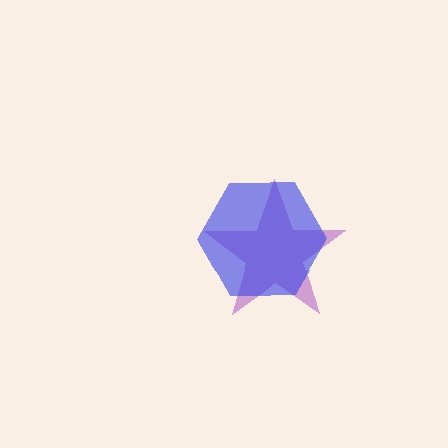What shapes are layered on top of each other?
The layered shapes are: a purple star, a blue hexagon.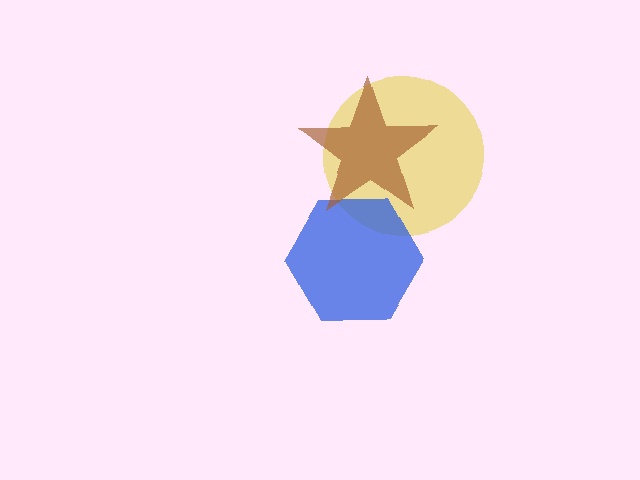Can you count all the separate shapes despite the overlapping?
Yes, there are 3 separate shapes.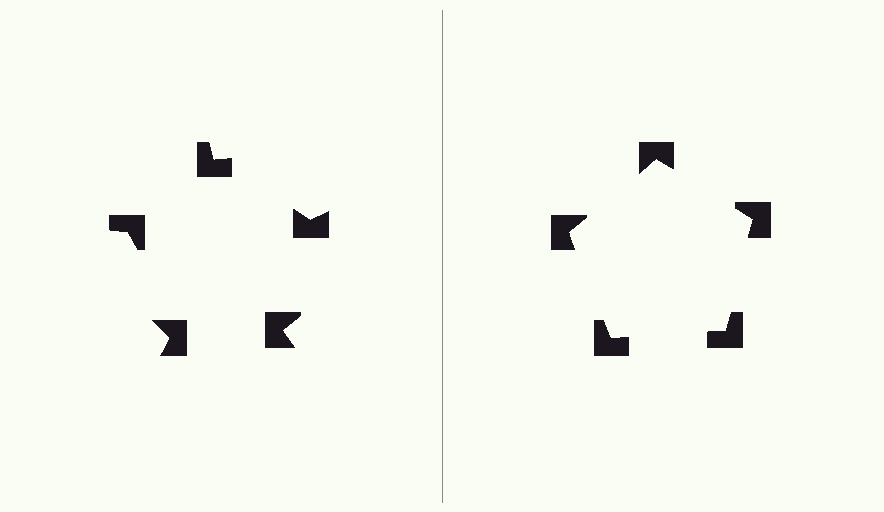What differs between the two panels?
The notched squares are positioned identically on both sides; only the wedge orientations differ. On the right they align to a pentagon; on the left they are misaligned.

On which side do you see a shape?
An illusory pentagon appears on the right side. On the left side the wedge cuts are rotated, so no coherent shape forms.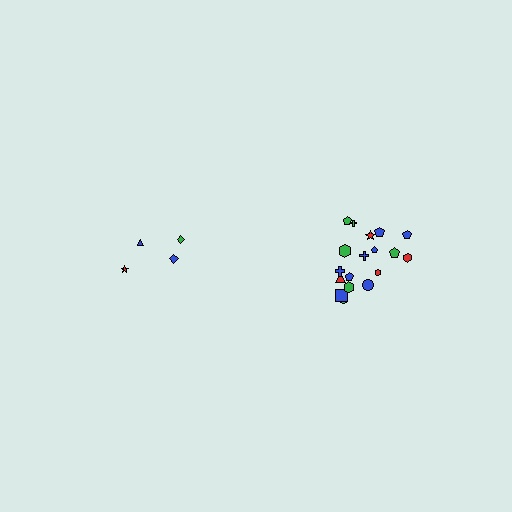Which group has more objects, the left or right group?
The right group.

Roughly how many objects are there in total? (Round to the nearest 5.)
Roughly 20 objects in total.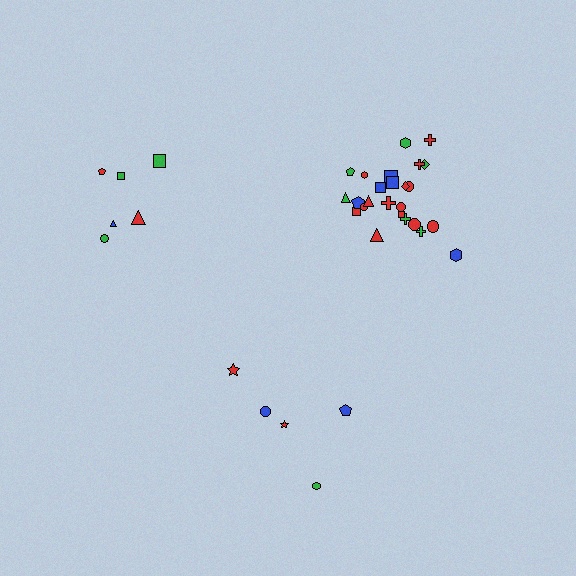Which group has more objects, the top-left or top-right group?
The top-right group.